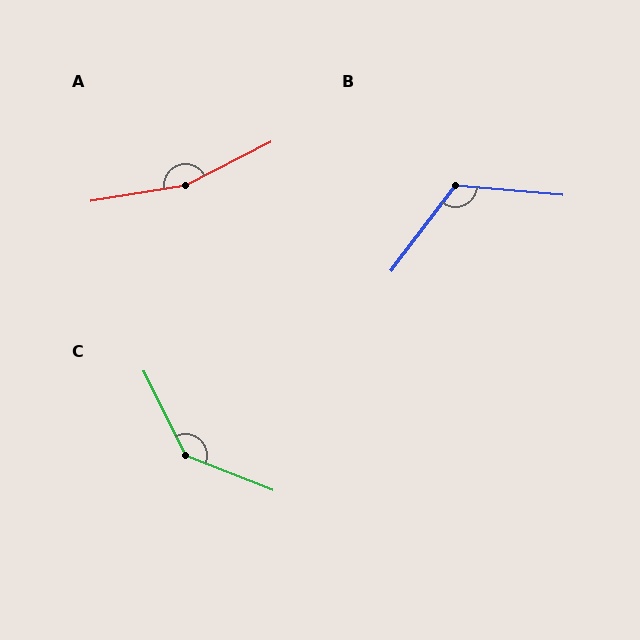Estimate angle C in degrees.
Approximately 138 degrees.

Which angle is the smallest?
B, at approximately 122 degrees.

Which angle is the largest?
A, at approximately 162 degrees.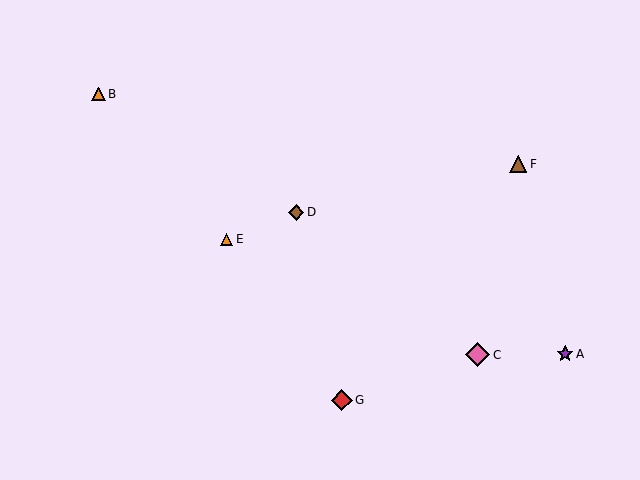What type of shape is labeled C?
Shape C is a pink diamond.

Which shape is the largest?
The pink diamond (labeled C) is the largest.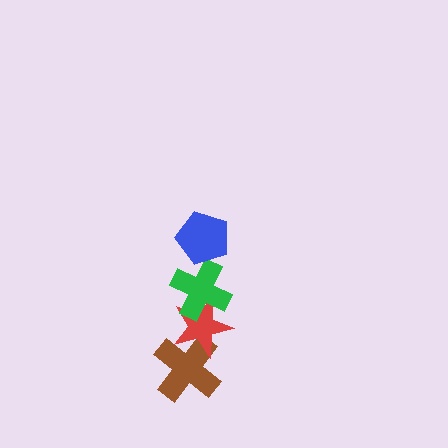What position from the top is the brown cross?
The brown cross is 4th from the top.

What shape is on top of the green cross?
The blue pentagon is on top of the green cross.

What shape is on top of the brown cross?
The red star is on top of the brown cross.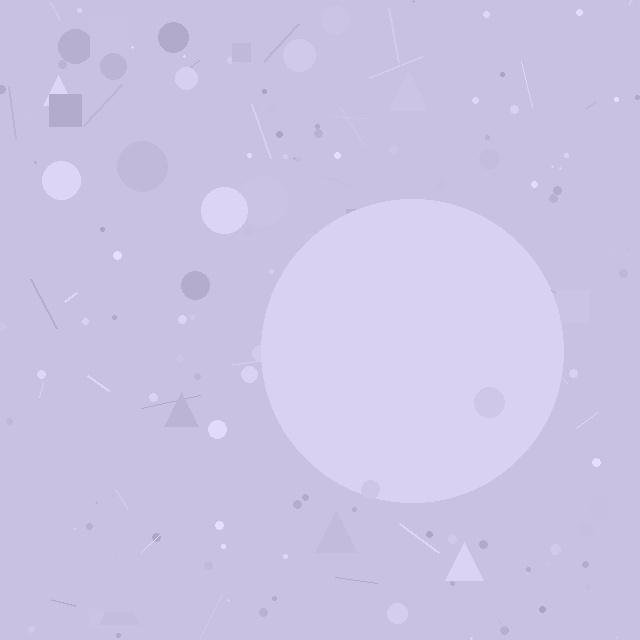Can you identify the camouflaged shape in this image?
The camouflaged shape is a circle.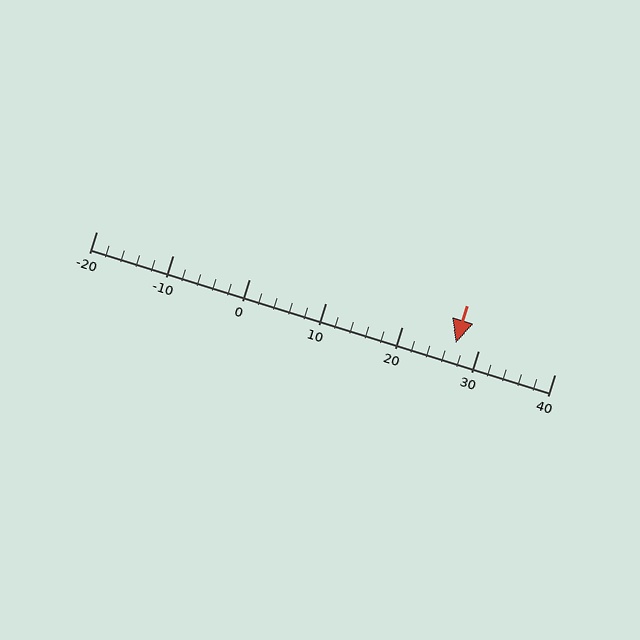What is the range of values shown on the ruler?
The ruler shows values from -20 to 40.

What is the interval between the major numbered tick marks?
The major tick marks are spaced 10 units apart.